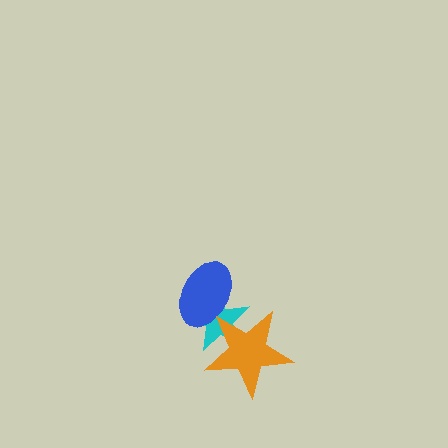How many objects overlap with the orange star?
2 objects overlap with the orange star.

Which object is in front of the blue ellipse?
The orange star is in front of the blue ellipse.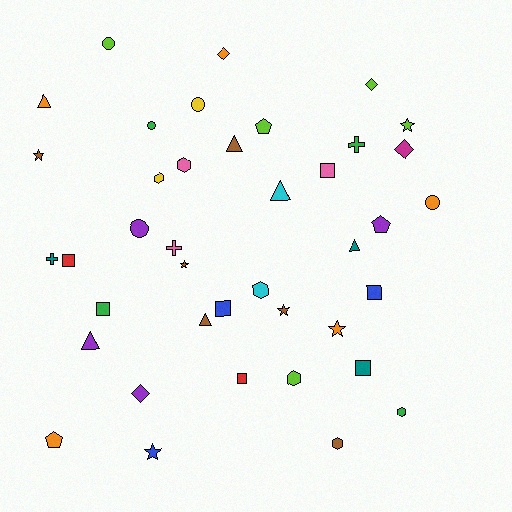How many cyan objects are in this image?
There are 2 cyan objects.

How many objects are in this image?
There are 40 objects.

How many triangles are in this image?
There are 6 triangles.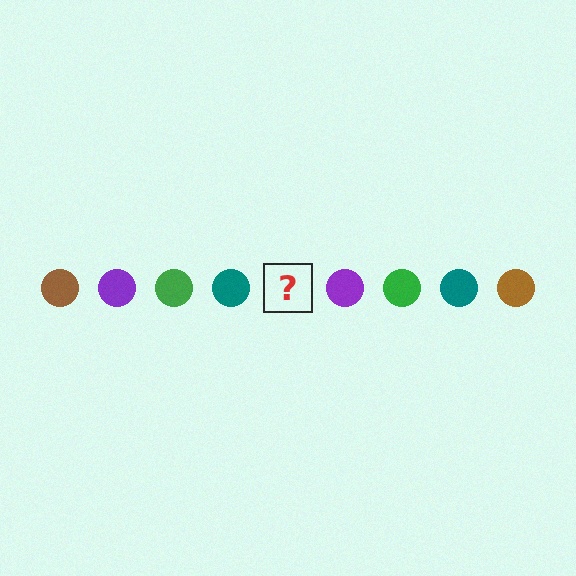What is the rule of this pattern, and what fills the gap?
The rule is that the pattern cycles through brown, purple, green, teal circles. The gap should be filled with a brown circle.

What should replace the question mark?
The question mark should be replaced with a brown circle.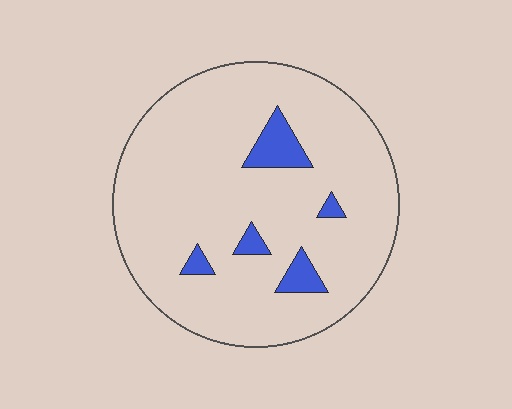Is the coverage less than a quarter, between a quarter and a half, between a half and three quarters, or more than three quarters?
Less than a quarter.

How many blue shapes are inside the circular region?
5.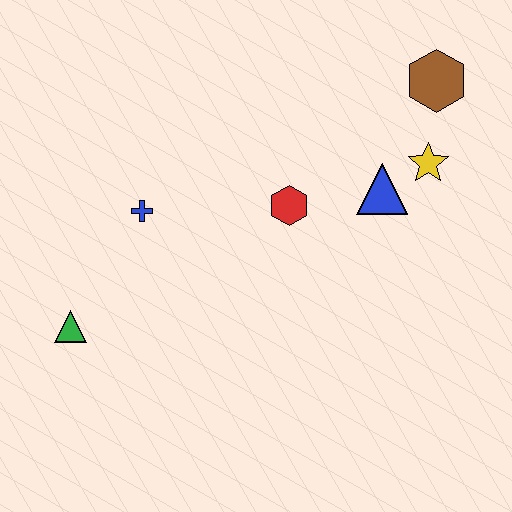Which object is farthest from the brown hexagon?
The green triangle is farthest from the brown hexagon.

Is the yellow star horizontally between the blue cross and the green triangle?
No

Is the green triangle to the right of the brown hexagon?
No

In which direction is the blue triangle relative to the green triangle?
The blue triangle is to the right of the green triangle.